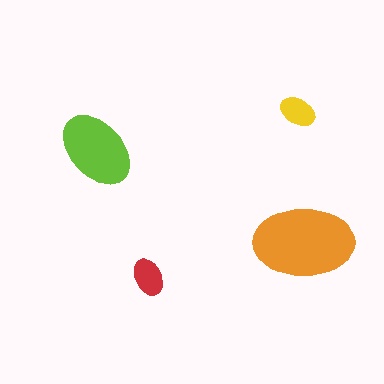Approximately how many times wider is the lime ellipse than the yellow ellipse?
About 2 times wider.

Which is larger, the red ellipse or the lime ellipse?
The lime one.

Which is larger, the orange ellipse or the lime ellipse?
The orange one.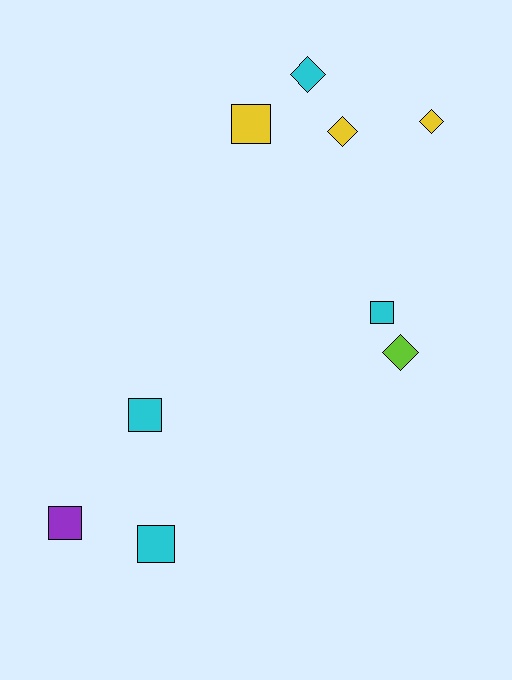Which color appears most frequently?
Cyan, with 4 objects.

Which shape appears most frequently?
Square, with 5 objects.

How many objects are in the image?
There are 9 objects.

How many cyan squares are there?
There are 3 cyan squares.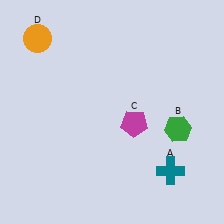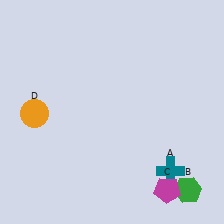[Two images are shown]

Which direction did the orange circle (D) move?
The orange circle (D) moved down.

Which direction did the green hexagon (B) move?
The green hexagon (B) moved down.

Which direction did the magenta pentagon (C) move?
The magenta pentagon (C) moved down.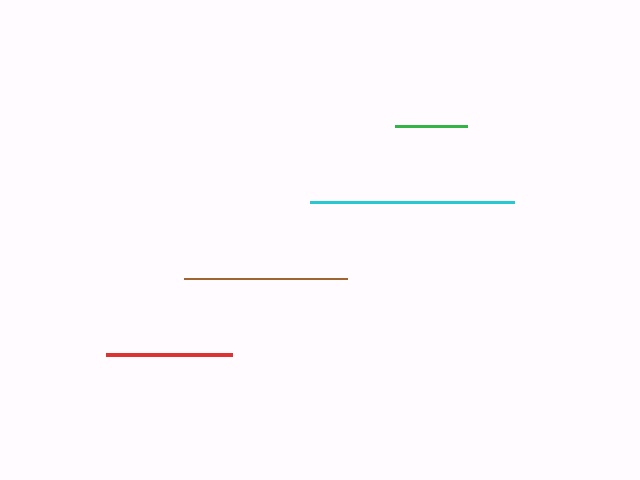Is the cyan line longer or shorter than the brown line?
The cyan line is longer than the brown line.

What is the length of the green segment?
The green segment is approximately 72 pixels long.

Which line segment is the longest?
The cyan line is the longest at approximately 204 pixels.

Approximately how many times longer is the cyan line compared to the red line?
The cyan line is approximately 1.6 times the length of the red line.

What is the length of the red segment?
The red segment is approximately 126 pixels long.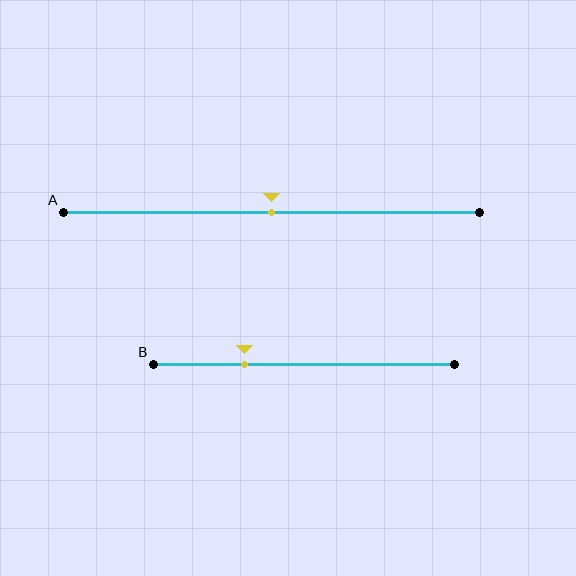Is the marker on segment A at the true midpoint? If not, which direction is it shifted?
Yes, the marker on segment A is at the true midpoint.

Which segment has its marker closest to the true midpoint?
Segment A has its marker closest to the true midpoint.